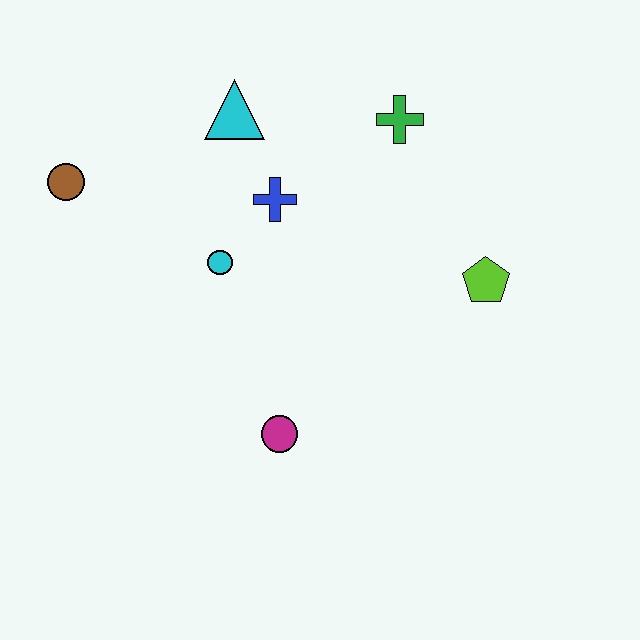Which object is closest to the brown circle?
The cyan circle is closest to the brown circle.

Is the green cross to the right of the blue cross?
Yes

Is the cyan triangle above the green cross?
Yes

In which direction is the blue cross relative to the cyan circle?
The blue cross is above the cyan circle.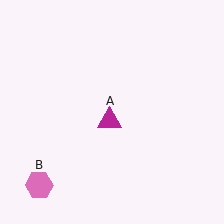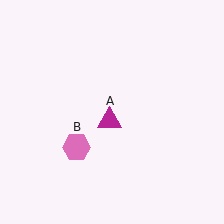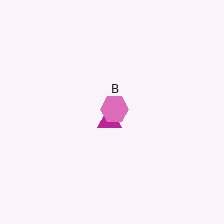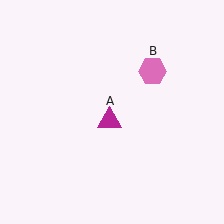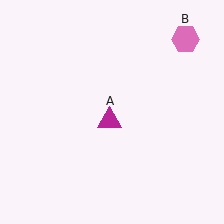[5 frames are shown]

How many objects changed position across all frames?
1 object changed position: pink hexagon (object B).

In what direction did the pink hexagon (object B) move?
The pink hexagon (object B) moved up and to the right.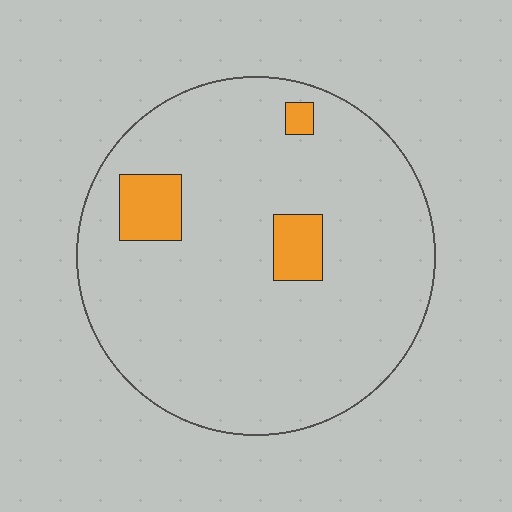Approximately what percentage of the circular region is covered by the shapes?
Approximately 10%.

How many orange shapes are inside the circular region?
3.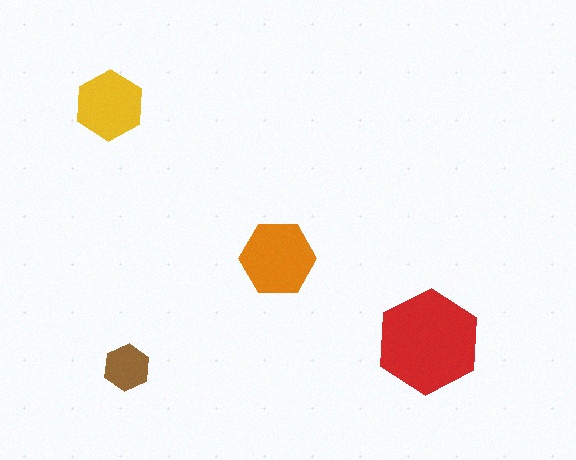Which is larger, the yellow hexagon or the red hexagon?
The red one.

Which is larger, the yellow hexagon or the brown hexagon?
The yellow one.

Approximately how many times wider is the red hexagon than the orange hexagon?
About 1.5 times wider.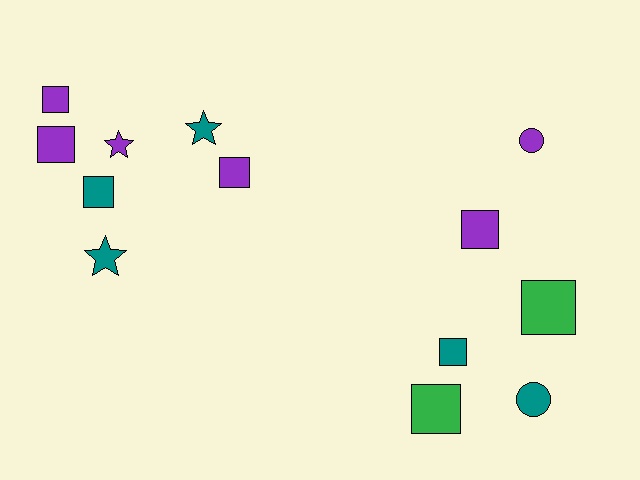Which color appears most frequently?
Purple, with 6 objects.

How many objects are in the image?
There are 13 objects.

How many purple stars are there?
There is 1 purple star.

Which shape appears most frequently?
Square, with 8 objects.